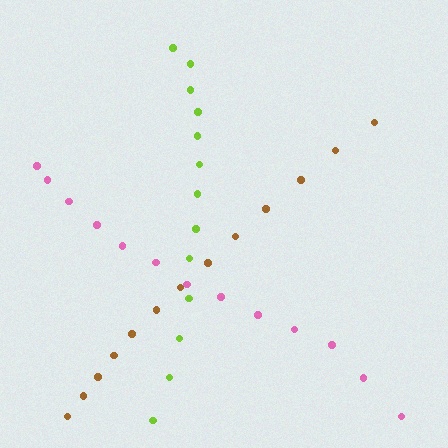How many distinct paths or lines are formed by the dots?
There are 3 distinct paths.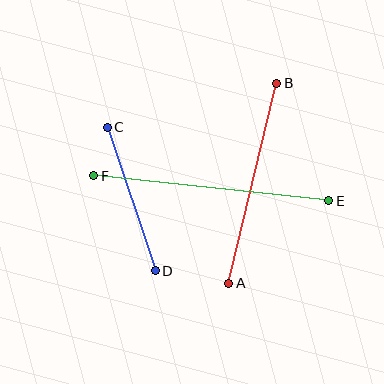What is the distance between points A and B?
The distance is approximately 206 pixels.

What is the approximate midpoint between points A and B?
The midpoint is at approximately (253, 183) pixels.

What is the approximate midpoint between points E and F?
The midpoint is at approximately (211, 188) pixels.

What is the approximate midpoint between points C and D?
The midpoint is at approximately (131, 199) pixels.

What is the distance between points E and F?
The distance is approximately 236 pixels.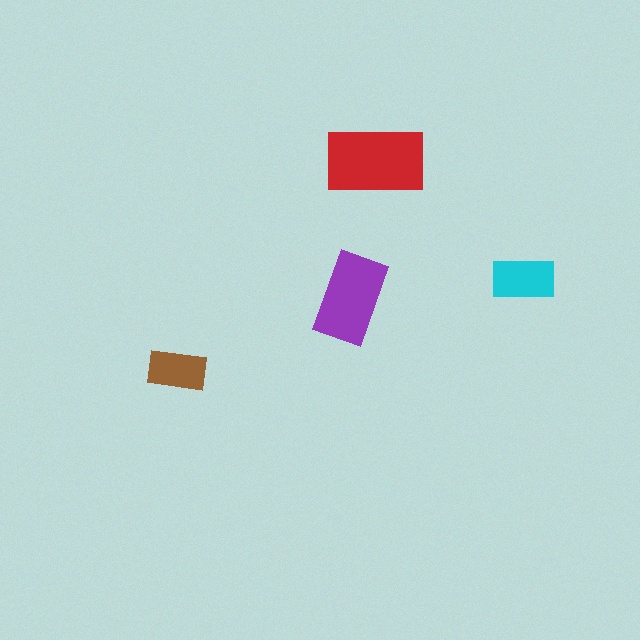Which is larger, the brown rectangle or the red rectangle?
The red one.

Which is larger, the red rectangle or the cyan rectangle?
The red one.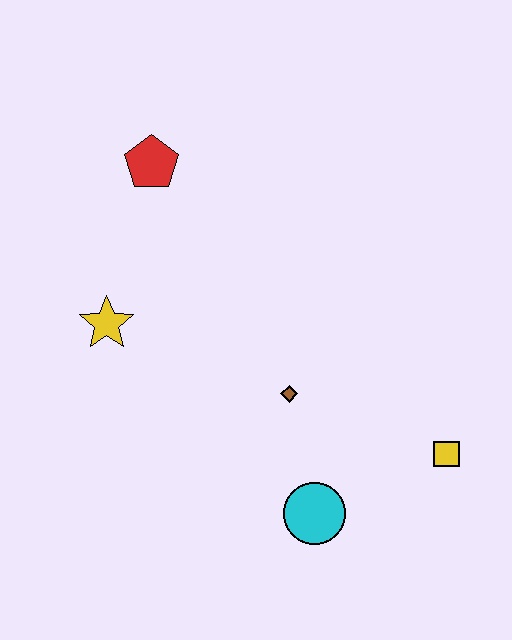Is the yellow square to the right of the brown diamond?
Yes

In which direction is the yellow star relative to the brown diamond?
The yellow star is to the left of the brown diamond.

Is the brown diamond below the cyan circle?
No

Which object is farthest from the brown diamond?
The red pentagon is farthest from the brown diamond.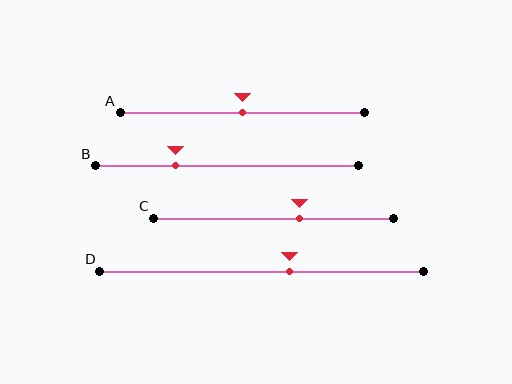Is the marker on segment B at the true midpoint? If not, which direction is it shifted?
No, the marker on segment B is shifted to the left by about 20% of the segment length.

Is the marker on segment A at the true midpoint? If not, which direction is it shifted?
Yes, the marker on segment A is at the true midpoint.